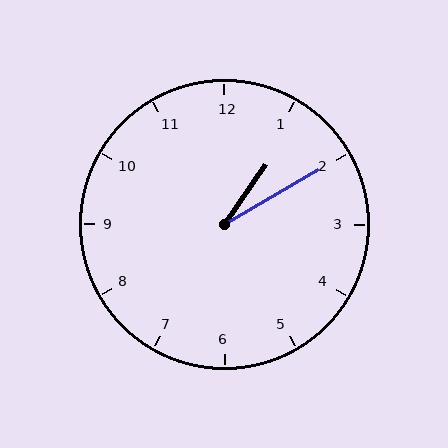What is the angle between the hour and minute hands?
Approximately 25 degrees.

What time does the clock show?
1:10.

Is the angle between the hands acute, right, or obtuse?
It is acute.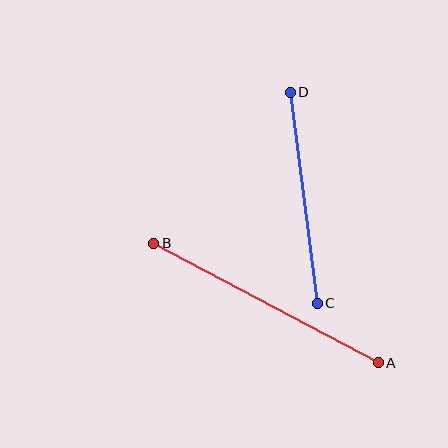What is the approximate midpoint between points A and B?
The midpoint is at approximately (266, 303) pixels.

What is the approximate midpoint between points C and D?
The midpoint is at approximately (304, 198) pixels.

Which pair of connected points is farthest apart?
Points A and B are farthest apart.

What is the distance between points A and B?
The distance is approximately 254 pixels.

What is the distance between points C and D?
The distance is approximately 212 pixels.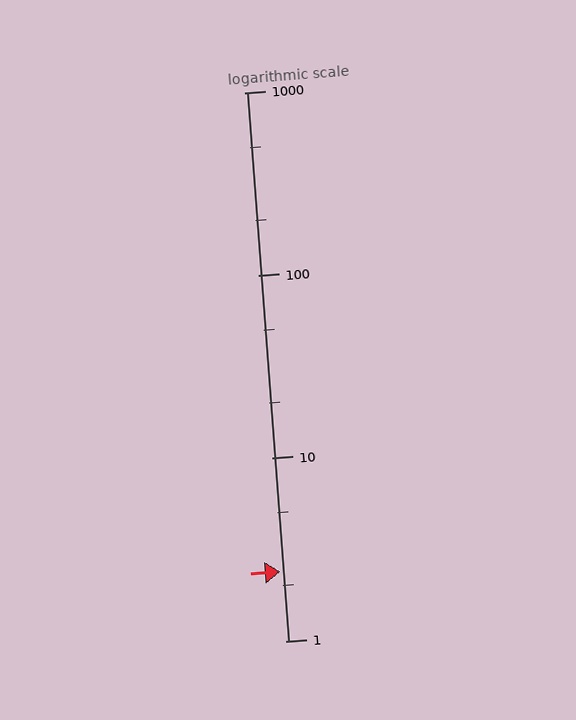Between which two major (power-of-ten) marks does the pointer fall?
The pointer is between 1 and 10.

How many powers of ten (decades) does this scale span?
The scale spans 3 decades, from 1 to 1000.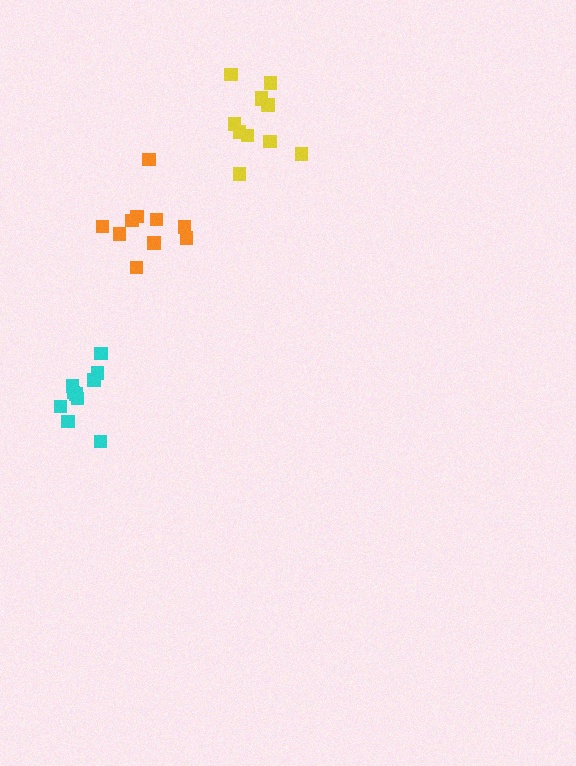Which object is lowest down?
The cyan cluster is bottommost.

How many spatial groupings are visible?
There are 3 spatial groupings.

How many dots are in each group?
Group 1: 10 dots, Group 2: 10 dots, Group 3: 11 dots (31 total).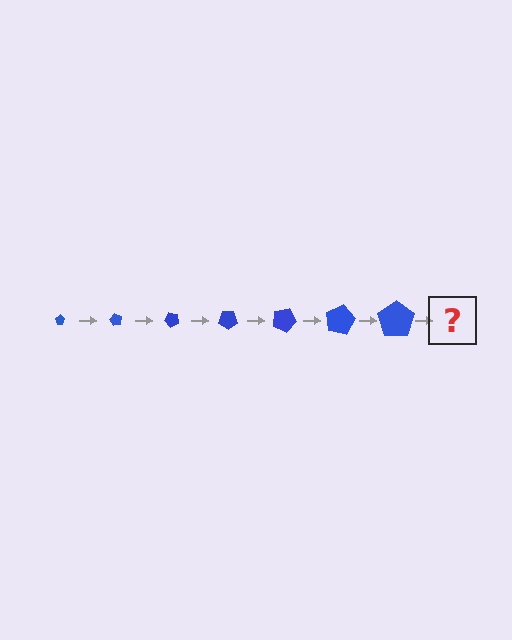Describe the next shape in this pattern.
It should be a pentagon, larger than the previous one and rotated 420 degrees from the start.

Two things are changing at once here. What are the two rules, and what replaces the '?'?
The two rules are that the pentagon grows larger each step and it rotates 60 degrees each step. The '?' should be a pentagon, larger than the previous one and rotated 420 degrees from the start.